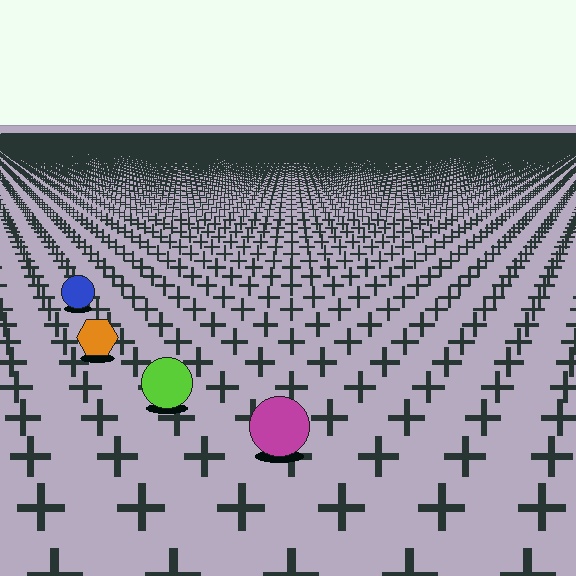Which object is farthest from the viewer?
The blue circle is farthest from the viewer. It appears smaller and the ground texture around it is denser.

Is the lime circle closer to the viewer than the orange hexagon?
Yes. The lime circle is closer — you can tell from the texture gradient: the ground texture is coarser near it.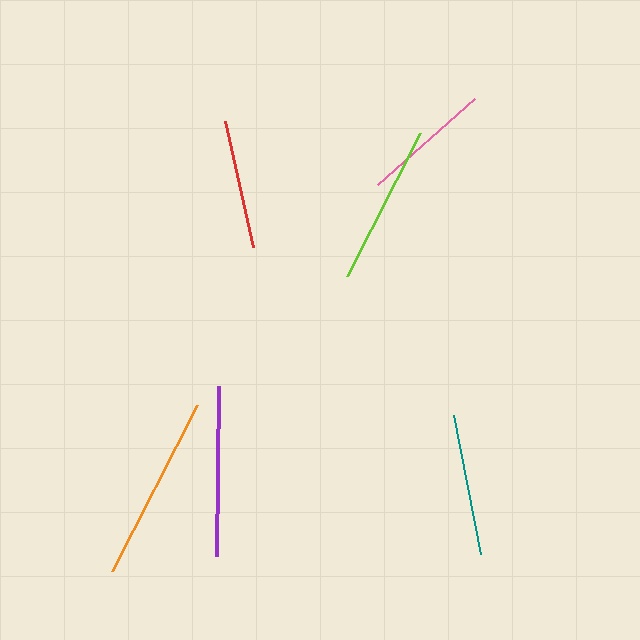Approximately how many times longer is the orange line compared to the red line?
The orange line is approximately 1.4 times the length of the red line.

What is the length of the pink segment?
The pink segment is approximately 129 pixels long.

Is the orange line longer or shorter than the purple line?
The orange line is longer than the purple line.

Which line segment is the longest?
The orange line is the longest at approximately 186 pixels.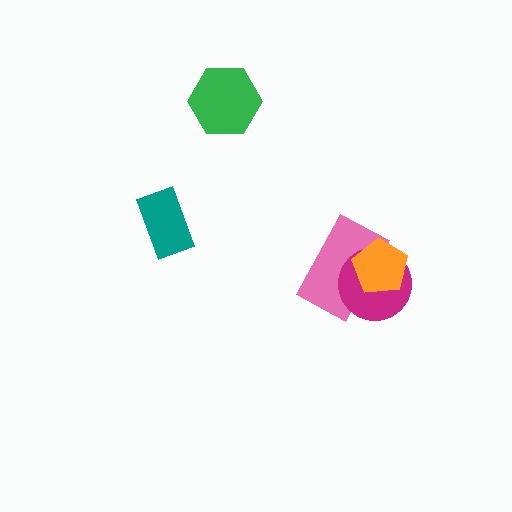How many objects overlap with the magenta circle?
2 objects overlap with the magenta circle.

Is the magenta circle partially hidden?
Yes, it is partially covered by another shape.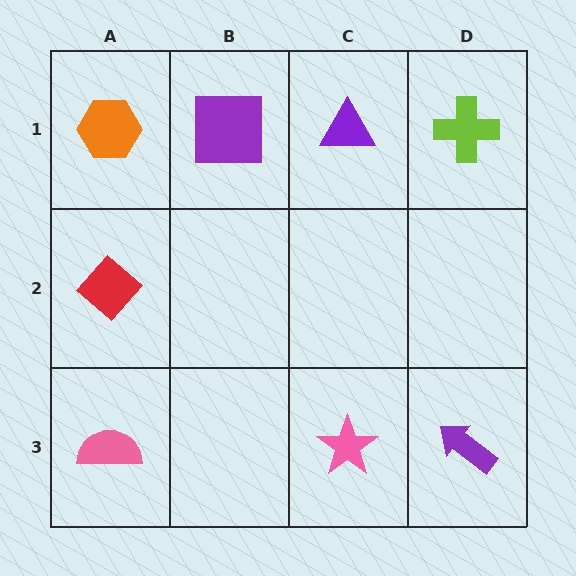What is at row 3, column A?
A pink semicircle.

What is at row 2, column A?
A red diamond.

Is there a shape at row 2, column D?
No, that cell is empty.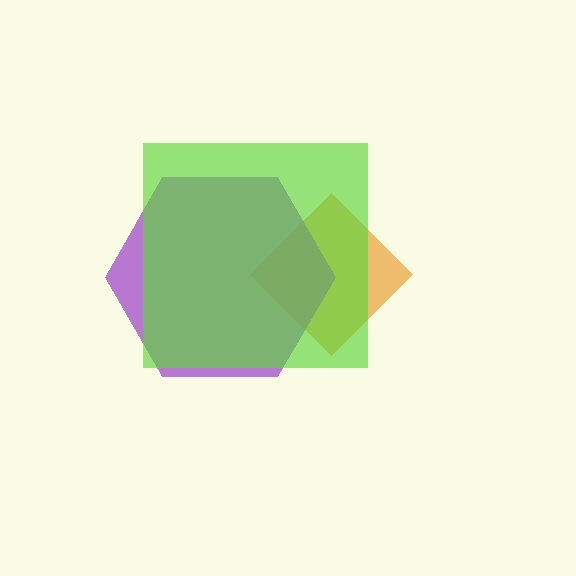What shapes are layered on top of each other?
The layered shapes are: an orange diamond, a purple hexagon, a lime square.